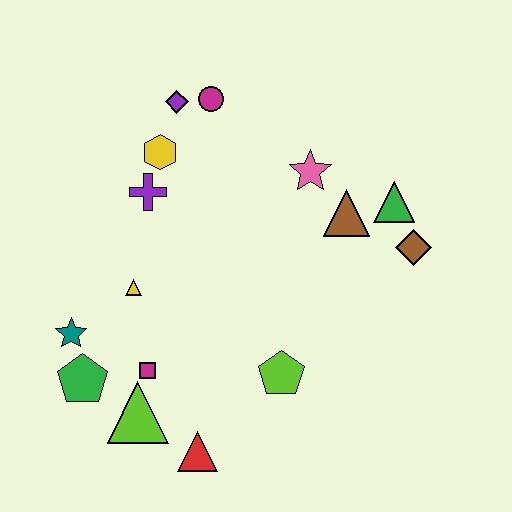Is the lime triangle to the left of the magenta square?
Yes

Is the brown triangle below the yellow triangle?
No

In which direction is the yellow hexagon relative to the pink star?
The yellow hexagon is to the left of the pink star.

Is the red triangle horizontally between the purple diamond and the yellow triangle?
No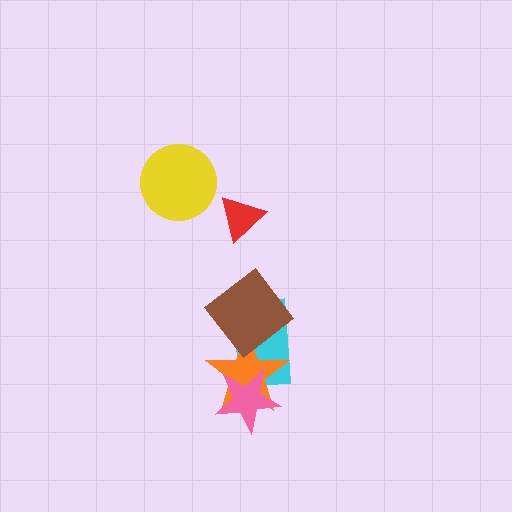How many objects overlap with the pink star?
2 objects overlap with the pink star.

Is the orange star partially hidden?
Yes, it is partially covered by another shape.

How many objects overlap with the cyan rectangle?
3 objects overlap with the cyan rectangle.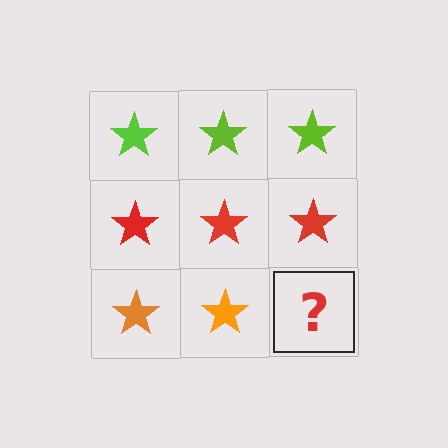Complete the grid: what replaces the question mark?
The question mark should be replaced with an orange star.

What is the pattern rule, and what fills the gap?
The rule is that each row has a consistent color. The gap should be filled with an orange star.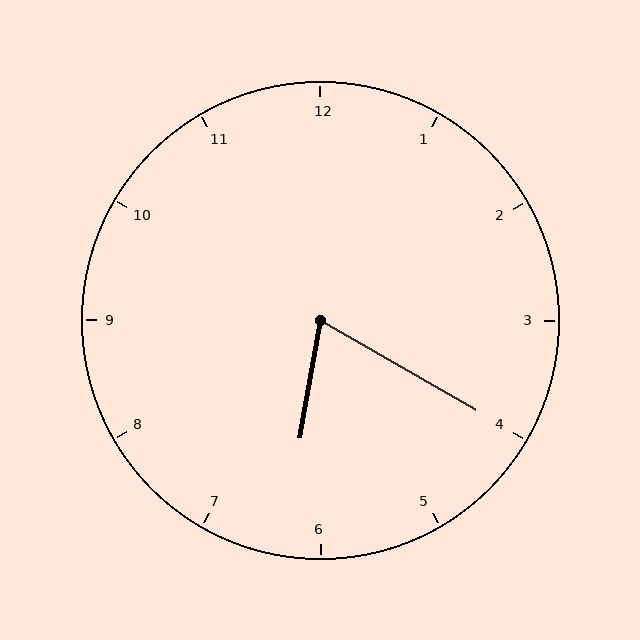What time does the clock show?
6:20.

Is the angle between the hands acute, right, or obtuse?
It is acute.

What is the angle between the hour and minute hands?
Approximately 70 degrees.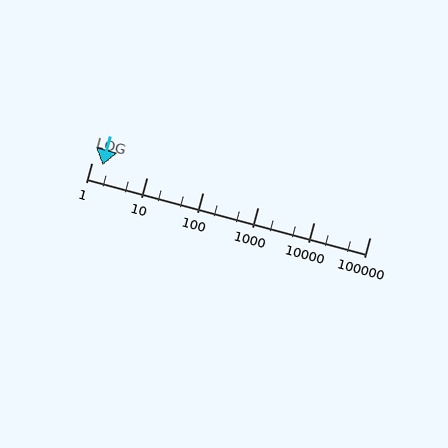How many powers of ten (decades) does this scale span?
The scale spans 5 decades, from 1 to 100000.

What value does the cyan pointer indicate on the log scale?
The pointer indicates approximately 1.6.